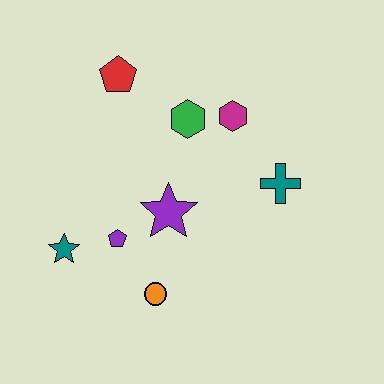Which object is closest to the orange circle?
The purple pentagon is closest to the orange circle.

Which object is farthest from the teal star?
The teal cross is farthest from the teal star.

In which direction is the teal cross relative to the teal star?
The teal cross is to the right of the teal star.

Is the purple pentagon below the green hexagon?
Yes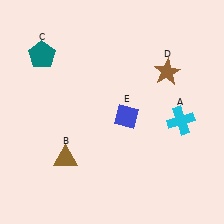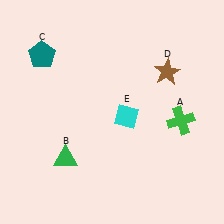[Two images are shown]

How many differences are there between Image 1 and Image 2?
There are 3 differences between the two images.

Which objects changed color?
A changed from cyan to green. B changed from brown to green. E changed from blue to cyan.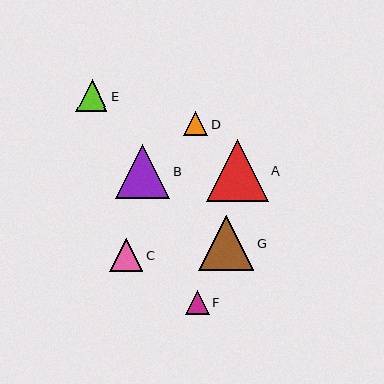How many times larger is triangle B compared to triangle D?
Triangle B is approximately 2.3 times the size of triangle D.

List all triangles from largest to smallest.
From largest to smallest: A, G, B, C, E, D, F.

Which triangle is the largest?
Triangle A is the largest with a size of approximately 62 pixels.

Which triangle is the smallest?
Triangle F is the smallest with a size of approximately 24 pixels.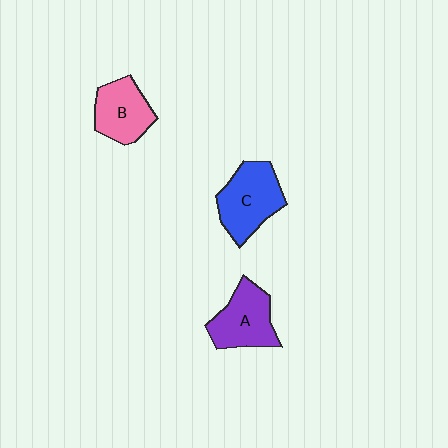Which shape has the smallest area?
Shape B (pink).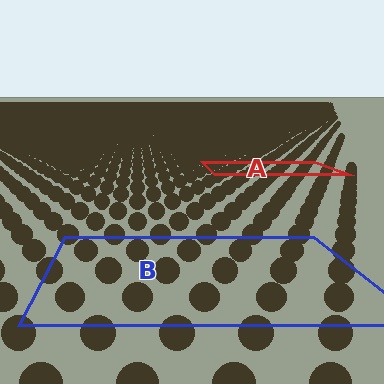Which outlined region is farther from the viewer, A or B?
Region A is farther from the viewer — the texture elements inside it appear smaller and more densely packed.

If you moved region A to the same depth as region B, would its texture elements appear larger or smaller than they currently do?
They would appear larger. At a closer depth, the same texture elements are projected at a bigger on-screen size.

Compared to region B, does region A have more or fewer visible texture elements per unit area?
Region A has more texture elements per unit area — they are packed more densely because it is farther away.